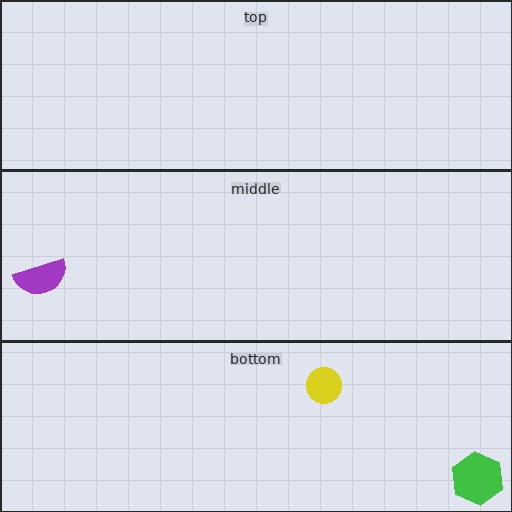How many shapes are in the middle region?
1.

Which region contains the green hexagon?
The bottom region.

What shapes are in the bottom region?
The green hexagon, the yellow circle.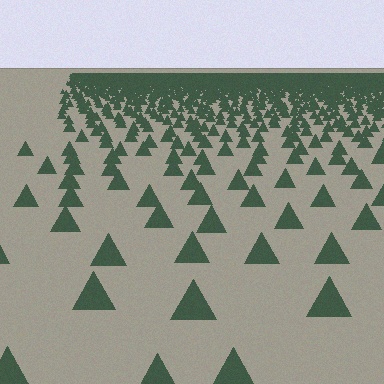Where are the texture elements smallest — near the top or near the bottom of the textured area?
Near the top.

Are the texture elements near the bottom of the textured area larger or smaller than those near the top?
Larger. Near the bottom, elements are closer to the viewer and appear at a bigger on-screen size.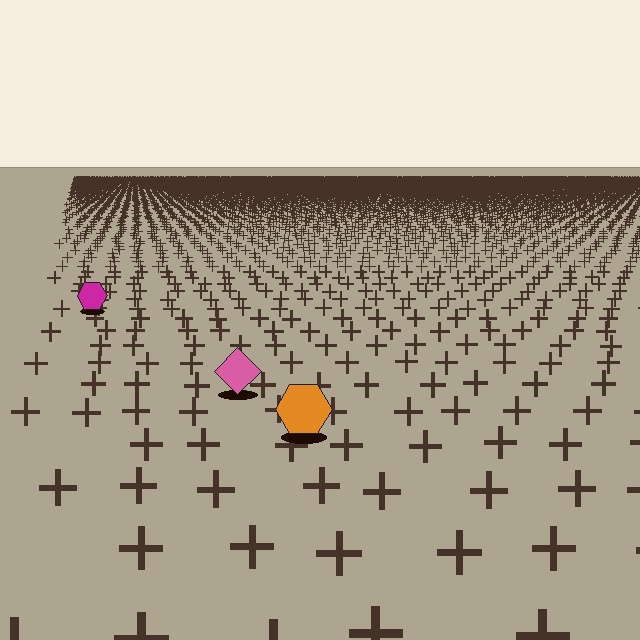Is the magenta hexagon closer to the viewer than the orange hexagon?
No. The orange hexagon is closer — you can tell from the texture gradient: the ground texture is coarser near it.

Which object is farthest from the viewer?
The magenta hexagon is farthest from the viewer. It appears smaller and the ground texture around it is denser.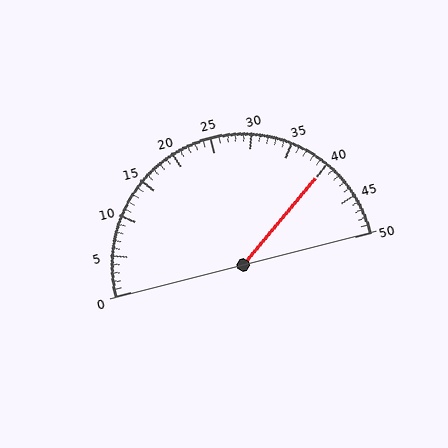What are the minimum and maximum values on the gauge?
The gauge ranges from 0 to 50.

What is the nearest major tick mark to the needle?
The nearest major tick mark is 40.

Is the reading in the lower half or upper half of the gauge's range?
The reading is in the upper half of the range (0 to 50).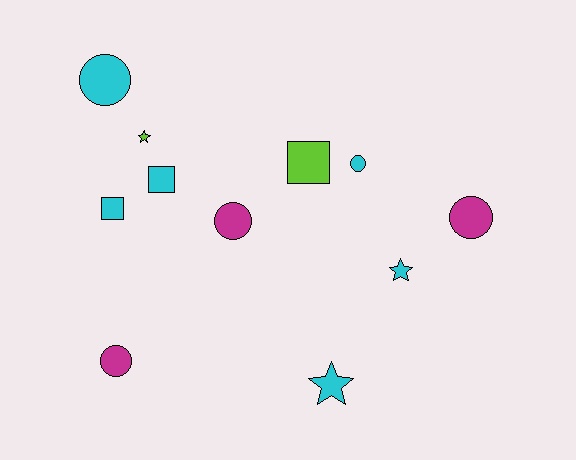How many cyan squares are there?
There are 2 cyan squares.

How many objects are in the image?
There are 11 objects.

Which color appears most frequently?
Cyan, with 6 objects.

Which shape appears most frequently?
Circle, with 5 objects.